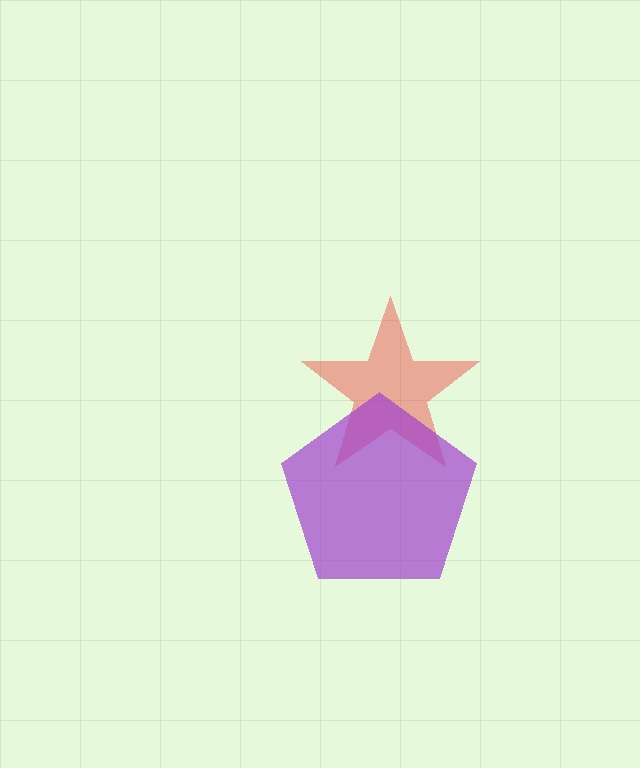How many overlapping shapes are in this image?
There are 2 overlapping shapes in the image.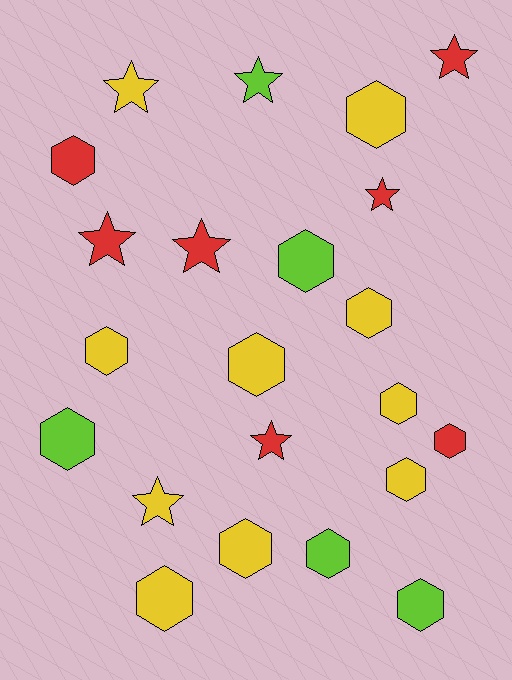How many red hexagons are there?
There are 2 red hexagons.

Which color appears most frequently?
Yellow, with 10 objects.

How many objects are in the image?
There are 22 objects.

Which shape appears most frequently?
Hexagon, with 14 objects.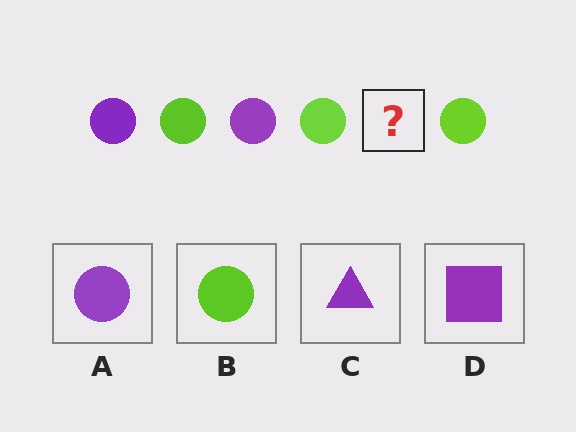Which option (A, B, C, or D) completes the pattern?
A.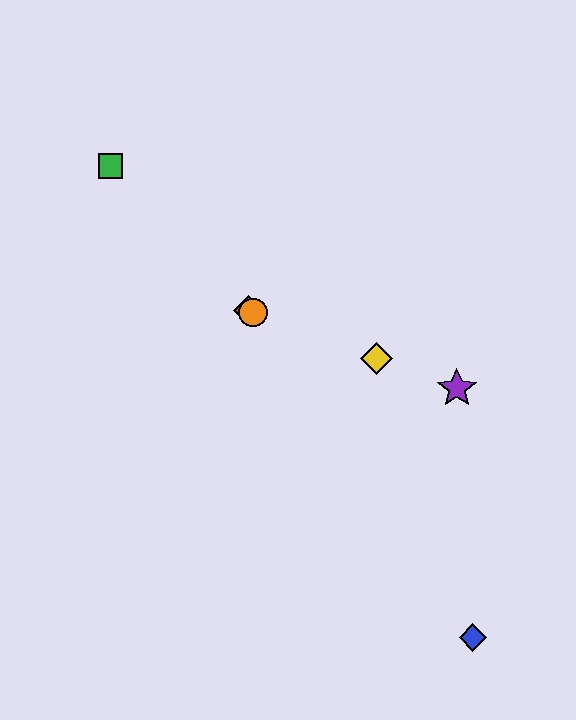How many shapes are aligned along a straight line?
4 shapes (the red diamond, the yellow diamond, the purple star, the orange circle) are aligned along a straight line.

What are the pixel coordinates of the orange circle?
The orange circle is at (253, 312).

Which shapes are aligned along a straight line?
The red diamond, the yellow diamond, the purple star, the orange circle are aligned along a straight line.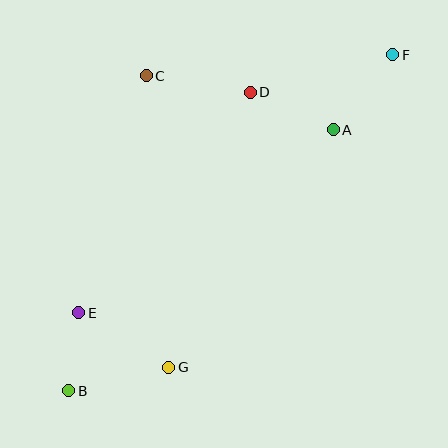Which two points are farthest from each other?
Points B and F are farthest from each other.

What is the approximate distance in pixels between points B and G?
The distance between B and G is approximately 103 pixels.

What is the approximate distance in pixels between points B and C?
The distance between B and C is approximately 324 pixels.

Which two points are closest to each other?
Points B and E are closest to each other.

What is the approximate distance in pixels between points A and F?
The distance between A and F is approximately 95 pixels.